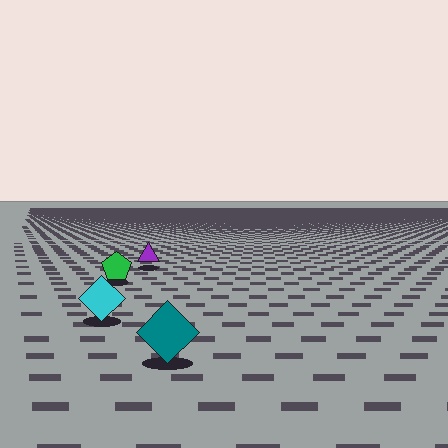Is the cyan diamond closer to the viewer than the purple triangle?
Yes. The cyan diamond is closer — you can tell from the texture gradient: the ground texture is coarser near it.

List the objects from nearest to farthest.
From nearest to farthest: the teal diamond, the cyan diamond, the green pentagon, the purple triangle.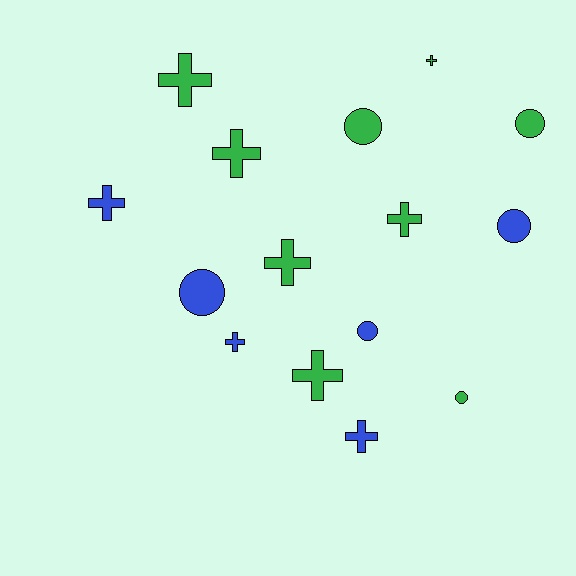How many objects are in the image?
There are 15 objects.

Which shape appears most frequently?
Cross, with 9 objects.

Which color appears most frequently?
Green, with 9 objects.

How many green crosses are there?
There are 6 green crosses.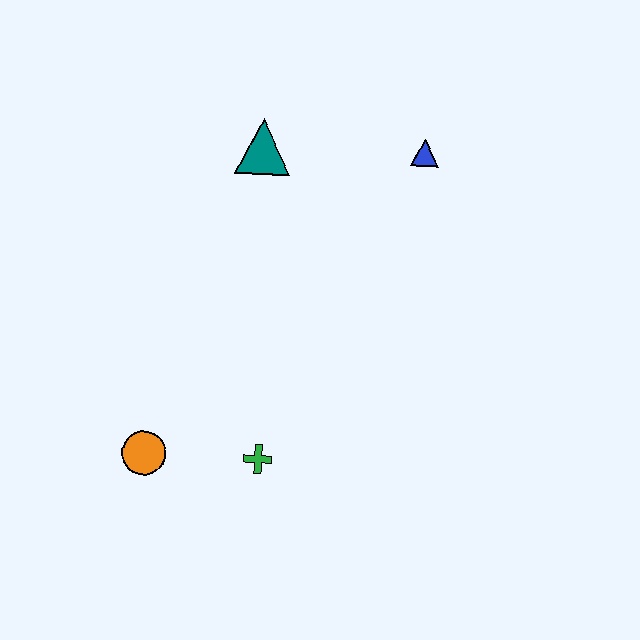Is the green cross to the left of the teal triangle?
No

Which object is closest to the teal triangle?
The blue triangle is closest to the teal triangle.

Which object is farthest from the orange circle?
The blue triangle is farthest from the orange circle.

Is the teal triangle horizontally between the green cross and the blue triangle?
No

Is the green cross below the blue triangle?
Yes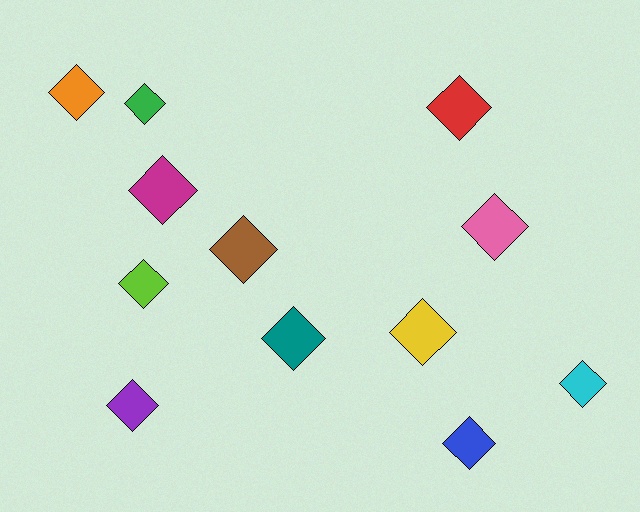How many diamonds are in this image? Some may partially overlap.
There are 12 diamonds.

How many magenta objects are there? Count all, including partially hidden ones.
There is 1 magenta object.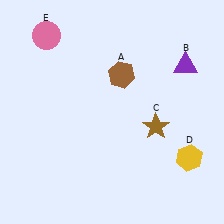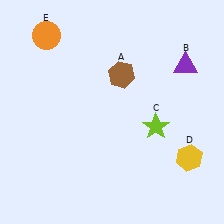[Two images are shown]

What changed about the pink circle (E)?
In Image 1, E is pink. In Image 2, it changed to orange.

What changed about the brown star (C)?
In Image 1, C is brown. In Image 2, it changed to lime.